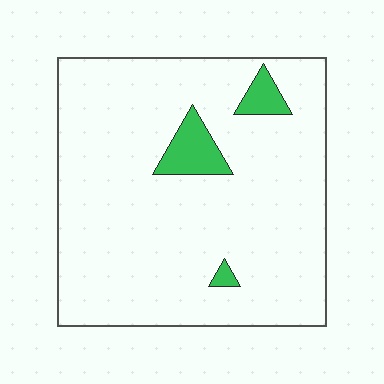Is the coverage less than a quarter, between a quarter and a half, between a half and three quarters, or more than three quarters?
Less than a quarter.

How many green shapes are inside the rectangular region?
3.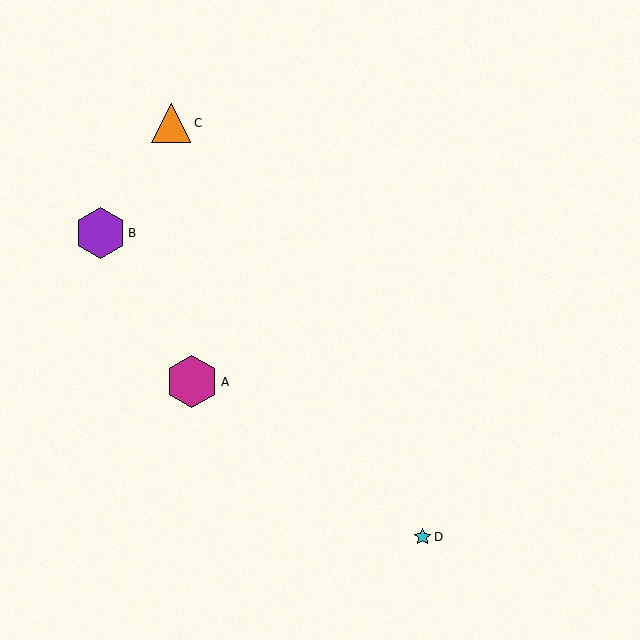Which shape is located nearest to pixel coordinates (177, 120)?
The orange triangle (labeled C) at (171, 123) is nearest to that location.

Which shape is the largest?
The magenta hexagon (labeled A) is the largest.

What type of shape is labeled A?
Shape A is a magenta hexagon.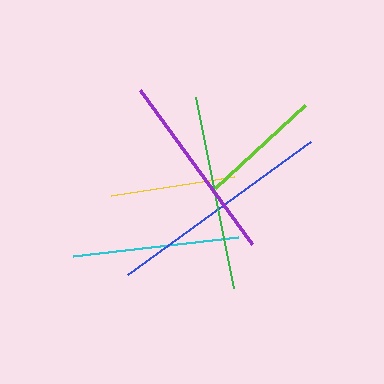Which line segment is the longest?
The blue line is the longest at approximately 226 pixels.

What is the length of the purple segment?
The purple segment is approximately 191 pixels long.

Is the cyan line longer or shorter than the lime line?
The cyan line is longer than the lime line.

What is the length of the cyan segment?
The cyan segment is approximately 167 pixels long.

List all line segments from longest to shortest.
From longest to shortest: blue, green, purple, cyan, yellow, lime.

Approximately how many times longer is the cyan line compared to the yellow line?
The cyan line is approximately 1.3 times the length of the yellow line.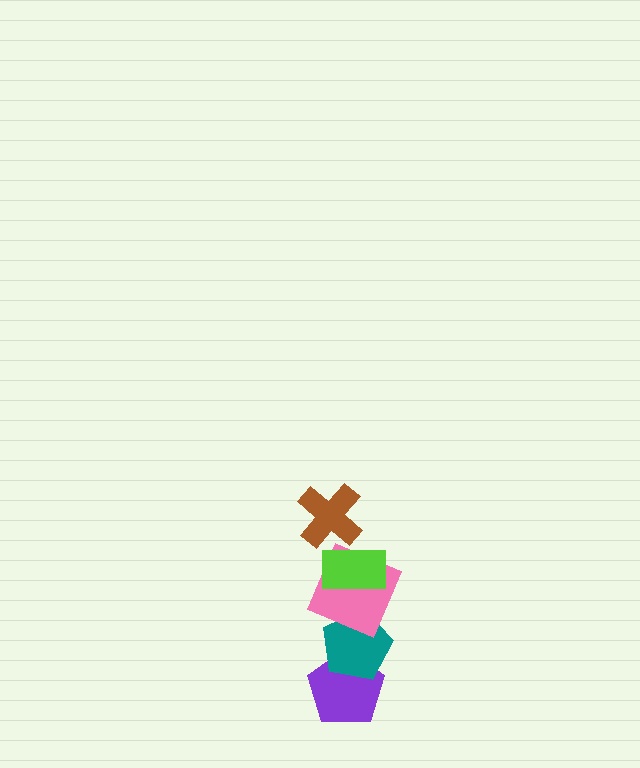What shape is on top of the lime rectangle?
The brown cross is on top of the lime rectangle.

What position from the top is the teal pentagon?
The teal pentagon is 4th from the top.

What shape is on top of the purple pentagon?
The teal pentagon is on top of the purple pentagon.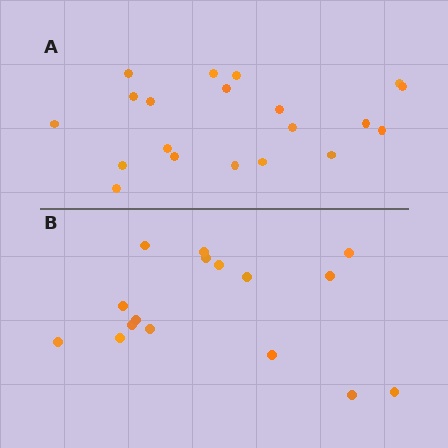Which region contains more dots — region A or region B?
Region A (the top region) has more dots.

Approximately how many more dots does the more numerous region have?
Region A has about 4 more dots than region B.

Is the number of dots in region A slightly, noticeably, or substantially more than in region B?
Region A has noticeably more, but not dramatically so. The ratio is roughly 1.2 to 1.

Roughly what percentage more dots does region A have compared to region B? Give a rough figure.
About 25% more.